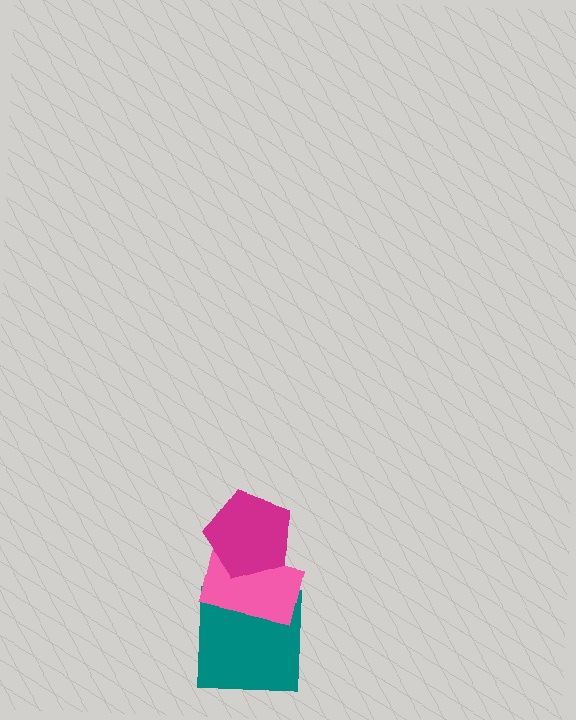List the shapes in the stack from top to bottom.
From top to bottom: the magenta pentagon, the pink rectangle, the teal square.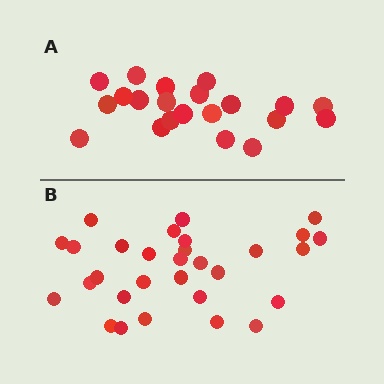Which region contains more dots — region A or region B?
Region B (the bottom region) has more dots.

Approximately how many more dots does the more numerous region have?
Region B has roughly 8 or so more dots than region A.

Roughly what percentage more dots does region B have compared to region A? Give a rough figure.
About 45% more.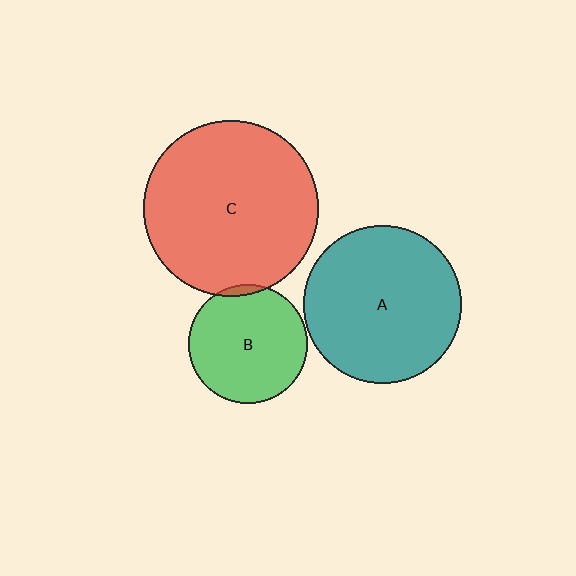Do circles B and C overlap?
Yes.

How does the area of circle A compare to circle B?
Approximately 1.8 times.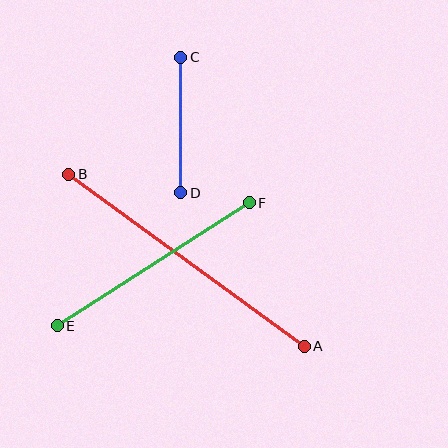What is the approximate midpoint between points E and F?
The midpoint is at approximately (153, 264) pixels.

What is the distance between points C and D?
The distance is approximately 135 pixels.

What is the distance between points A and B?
The distance is approximately 291 pixels.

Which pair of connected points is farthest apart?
Points A and B are farthest apart.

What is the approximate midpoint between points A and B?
The midpoint is at approximately (186, 260) pixels.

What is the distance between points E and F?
The distance is approximately 228 pixels.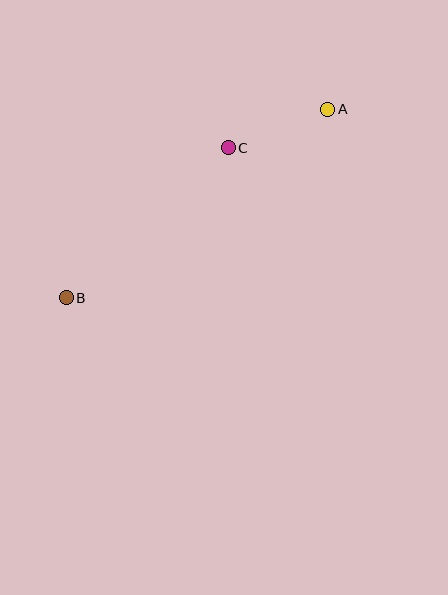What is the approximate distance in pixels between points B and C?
The distance between B and C is approximately 221 pixels.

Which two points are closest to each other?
Points A and C are closest to each other.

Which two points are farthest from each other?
Points A and B are farthest from each other.